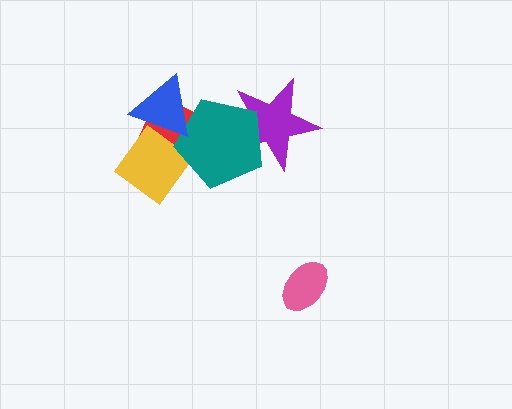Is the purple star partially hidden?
Yes, it is partially covered by another shape.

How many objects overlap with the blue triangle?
3 objects overlap with the blue triangle.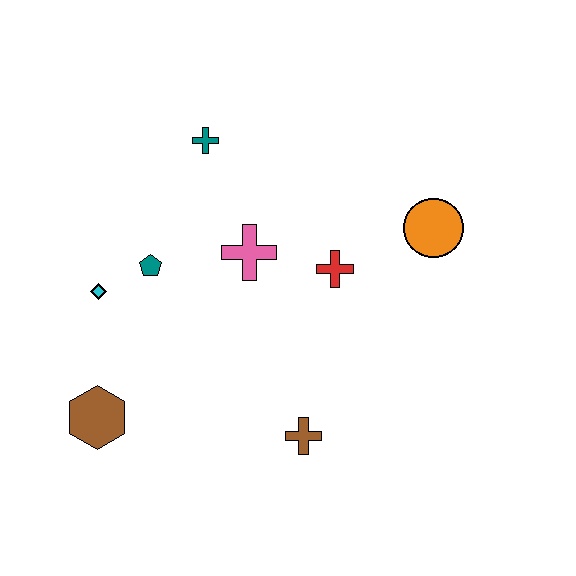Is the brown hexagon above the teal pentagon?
No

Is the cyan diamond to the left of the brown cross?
Yes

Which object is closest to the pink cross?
The red cross is closest to the pink cross.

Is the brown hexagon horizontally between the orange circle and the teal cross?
No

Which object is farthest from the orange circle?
The brown hexagon is farthest from the orange circle.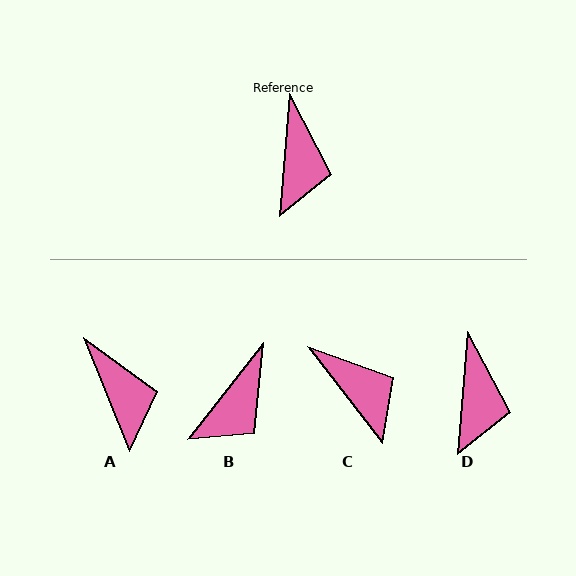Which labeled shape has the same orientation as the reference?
D.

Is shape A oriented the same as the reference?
No, it is off by about 27 degrees.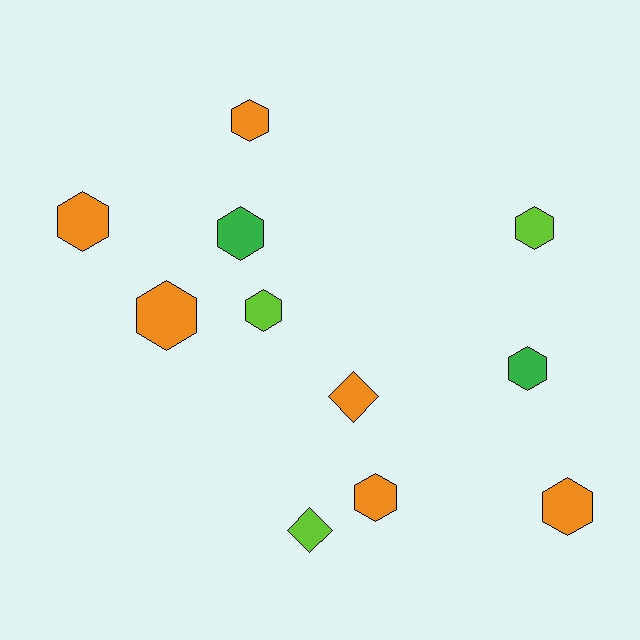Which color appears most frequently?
Orange, with 6 objects.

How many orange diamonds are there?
There is 1 orange diamond.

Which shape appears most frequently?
Hexagon, with 9 objects.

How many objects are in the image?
There are 11 objects.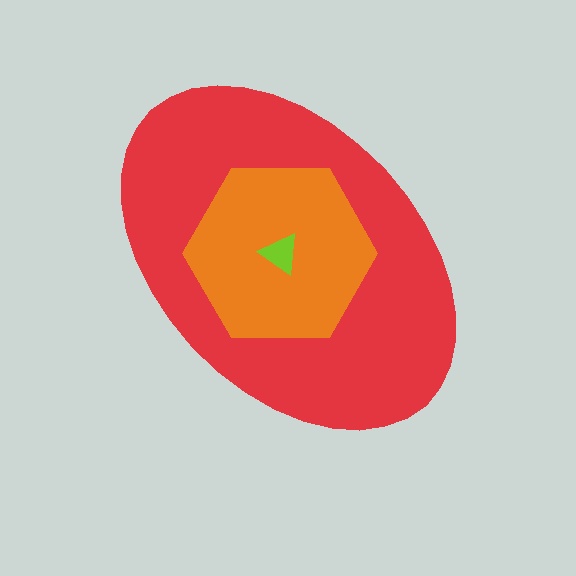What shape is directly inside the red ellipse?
The orange hexagon.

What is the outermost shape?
The red ellipse.